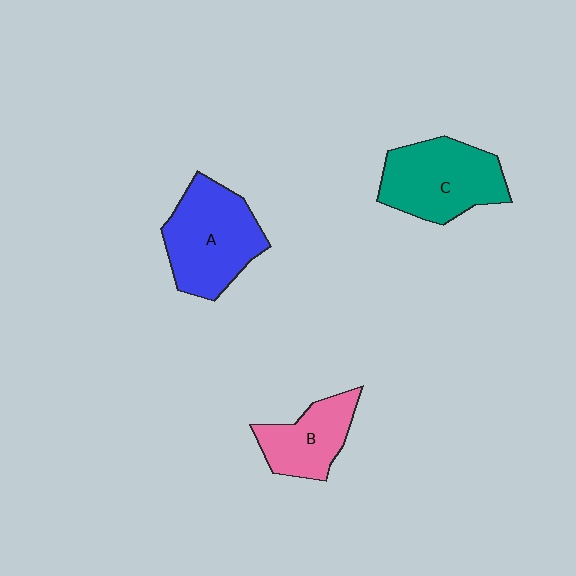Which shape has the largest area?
Shape A (blue).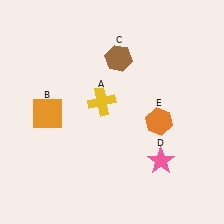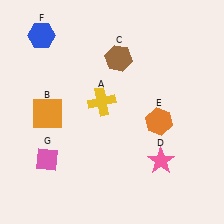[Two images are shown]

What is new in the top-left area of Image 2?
A blue hexagon (F) was added in the top-left area of Image 2.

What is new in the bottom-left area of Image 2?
A pink diamond (G) was added in the bottom-left area of Image 2.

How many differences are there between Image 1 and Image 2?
There are 2 differences between the two images.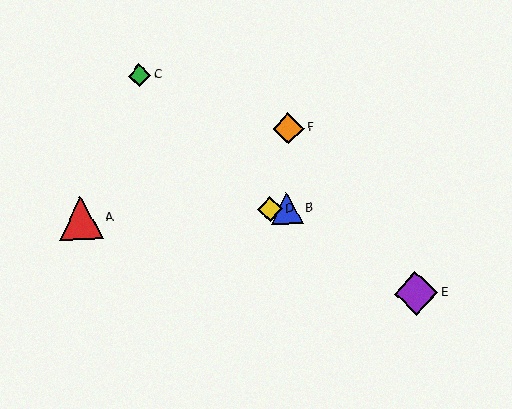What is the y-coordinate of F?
Object F is at y≈128.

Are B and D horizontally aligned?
Yes, both are at y≈208.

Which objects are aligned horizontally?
Objects A, B, D are aligned horizontally.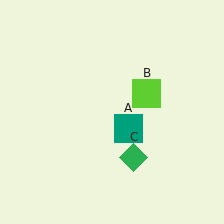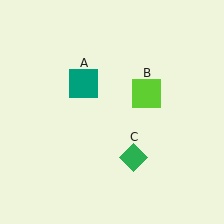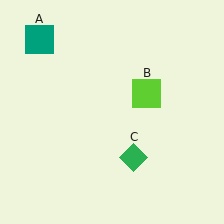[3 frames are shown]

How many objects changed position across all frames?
1 object changed position: teal square (object A).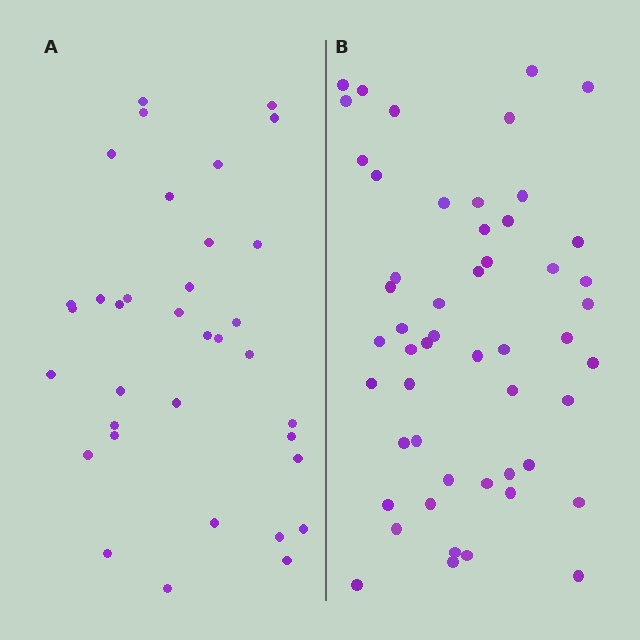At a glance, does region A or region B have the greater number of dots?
Region B (the right region) has more dots.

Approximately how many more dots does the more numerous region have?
Region B has approximately 15 more dots than region A.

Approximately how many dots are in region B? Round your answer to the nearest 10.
About 50 dots. (The exact count is 52, which rounds to 50.)